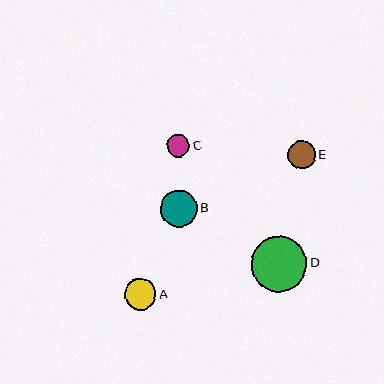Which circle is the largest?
Circle D is the largest with a size of approximately 56 pixels.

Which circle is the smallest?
Circle C is the smallest with a size of approximately 22 pixels.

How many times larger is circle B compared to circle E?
Circle B is approximately 1.3 times the size of circle E.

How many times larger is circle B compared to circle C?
Circle B is approximately 1.7 times the size of circle C.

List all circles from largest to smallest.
From largest to smallest: D, B, A, E, C.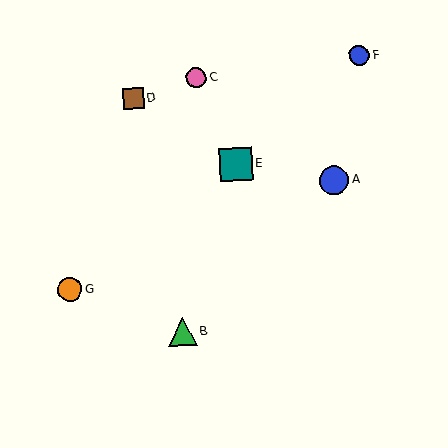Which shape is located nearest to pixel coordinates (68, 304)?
The orange circle (labeled G) at (70, 290) is nearest to that location.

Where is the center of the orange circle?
The center of the orange circle is at (70, 290).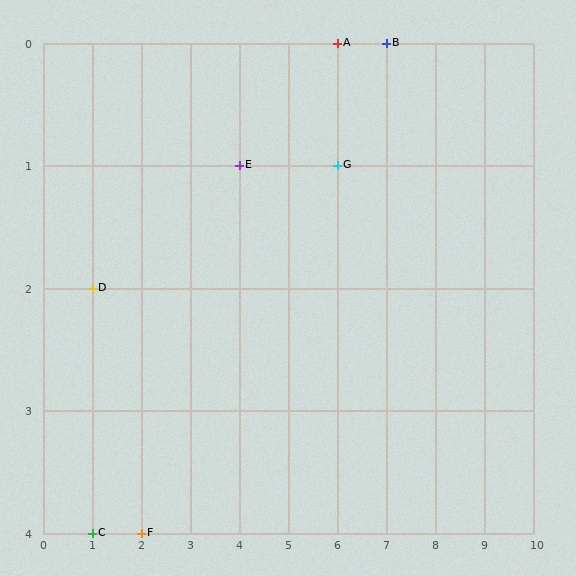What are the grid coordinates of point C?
Point C is at grid coordinates (1, 4).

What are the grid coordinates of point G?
Point G is at grid coordinates (6, 1).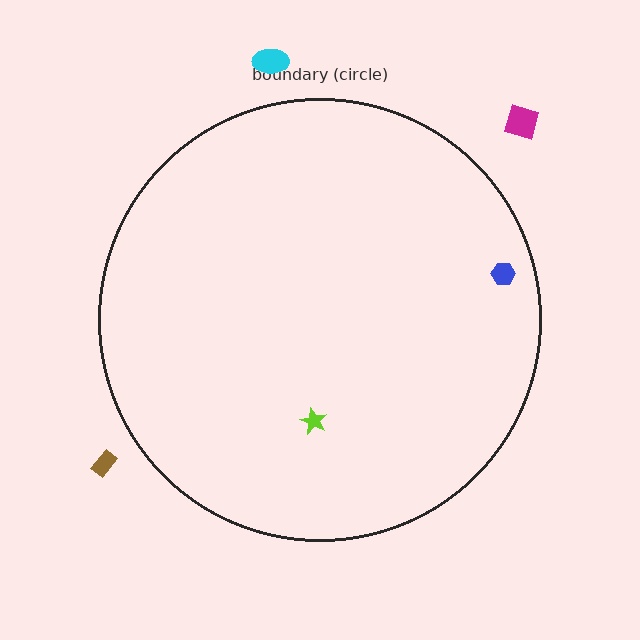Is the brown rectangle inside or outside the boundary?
Outside.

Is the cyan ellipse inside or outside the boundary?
Outside.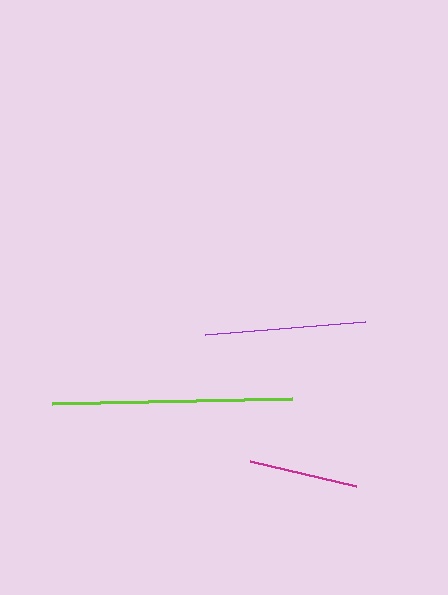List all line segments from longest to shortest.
From longest to shortest: lime, purple, magenta.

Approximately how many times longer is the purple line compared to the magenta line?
The purple line is approximately 1.5 times the length of the magenta line.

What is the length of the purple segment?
The purple segment is approximately 161 pixels long.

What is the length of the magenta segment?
The magenta segment is approximately 109 pixels long.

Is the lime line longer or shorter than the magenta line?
The lime line is longer than the magenta line.